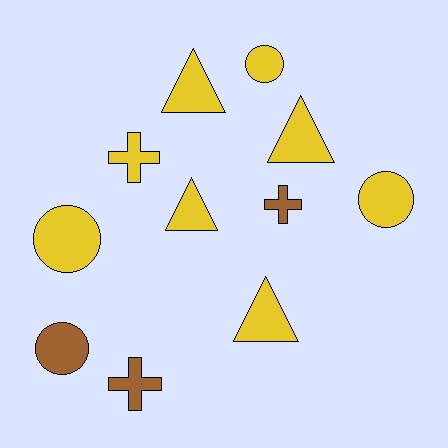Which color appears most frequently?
Yellow, with 8 objects.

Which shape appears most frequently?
Triangle, with 4 objects.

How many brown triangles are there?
There are no brown triangles.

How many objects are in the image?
There are 11 objects.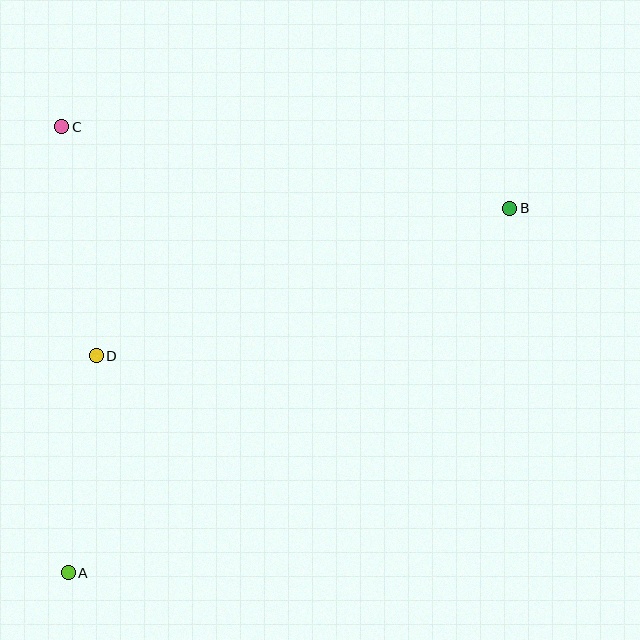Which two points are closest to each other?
Points A and D are closest to each other.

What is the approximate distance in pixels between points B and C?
The distance between B and C is approximately 455 pixels.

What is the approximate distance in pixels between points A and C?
The distance between A and C is approximately 446 pixels.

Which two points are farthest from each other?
Points A and B are farthest from each other.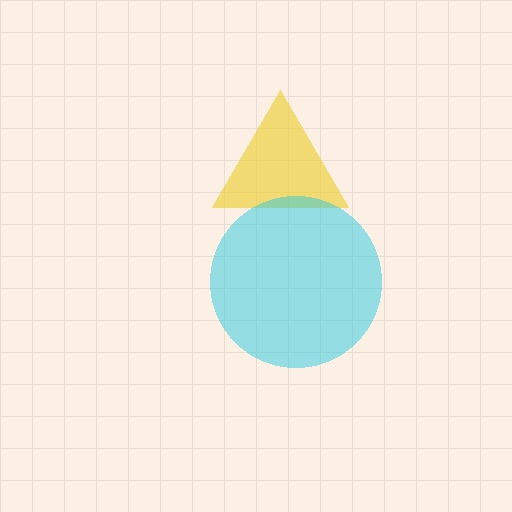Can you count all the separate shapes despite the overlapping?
Yes, there are 2 separate shapes.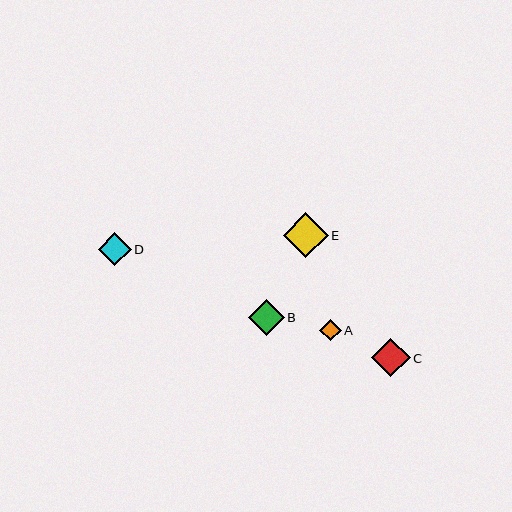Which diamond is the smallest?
Diamond A is the smallest with a size of approximately 22 pixels.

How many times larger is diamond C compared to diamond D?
Diamond C is approximately 1.2 times the size of diamond D.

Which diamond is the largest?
Diamond E is the largest with a size of approximately 45 pixels.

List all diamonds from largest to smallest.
From largest to smallest: E, C, B, D, A.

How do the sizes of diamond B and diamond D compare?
Diamond B and diamond D are approximately the same size.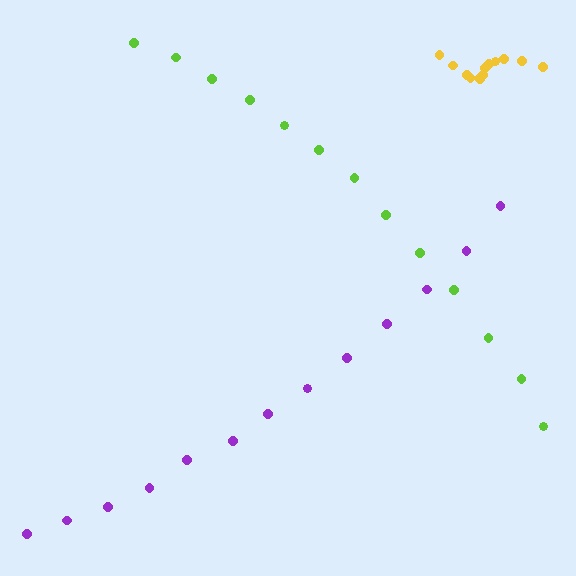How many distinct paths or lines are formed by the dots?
There are 3 distinct paths.